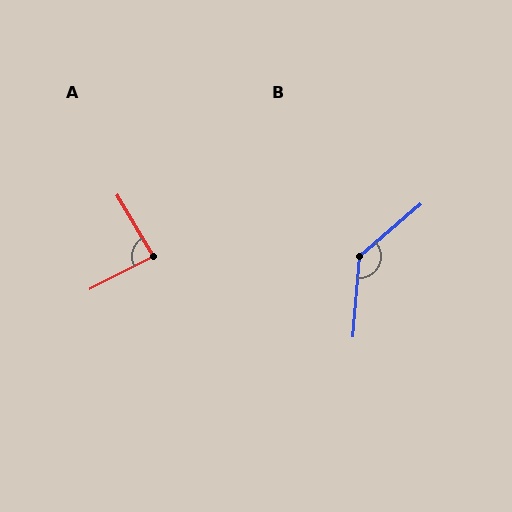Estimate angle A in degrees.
Approximately 86 degrees.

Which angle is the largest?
B, at approximately 135 degrees.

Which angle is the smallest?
A, at approximately 86 degrees.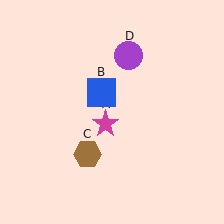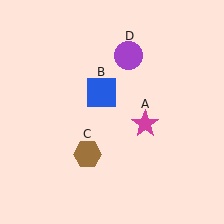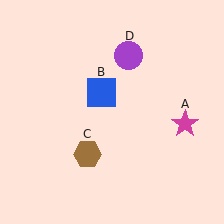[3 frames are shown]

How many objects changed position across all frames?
1 object changed position: magenta star (object A).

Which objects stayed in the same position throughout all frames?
Blue square (object B) and brown hexagon (object C) and purple circle (object D) remained stationary.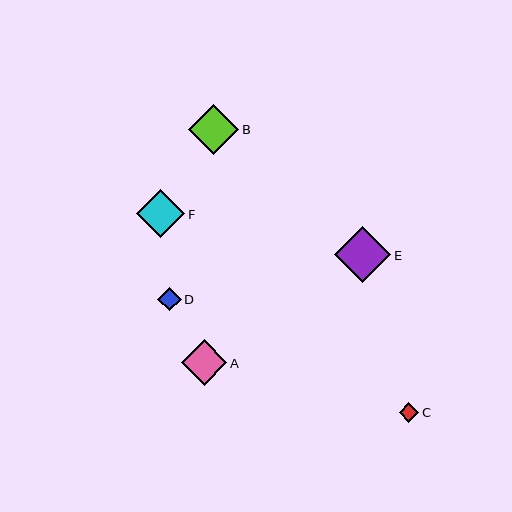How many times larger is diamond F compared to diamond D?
Diamond F is approximately 2.0 times the size of diamond D.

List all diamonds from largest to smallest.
From largest to smallest: E, B, F, A, D, C.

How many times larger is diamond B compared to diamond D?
Diamond B is approximately 2.1 times the size of diamond D.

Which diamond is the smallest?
Diamond C is the smallest with a size of approximately 19 pixels.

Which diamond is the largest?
Diamond E is the largest with a size of approximately 56 pixels.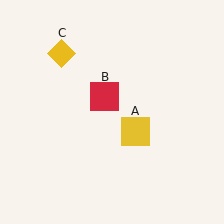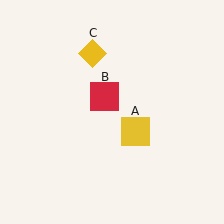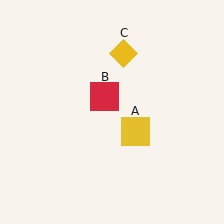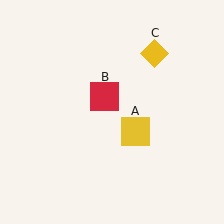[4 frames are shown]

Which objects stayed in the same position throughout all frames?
Yellow square (object A) and red square (object B) remained stationary.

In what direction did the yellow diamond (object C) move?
The yellow diamond (object C) moved right.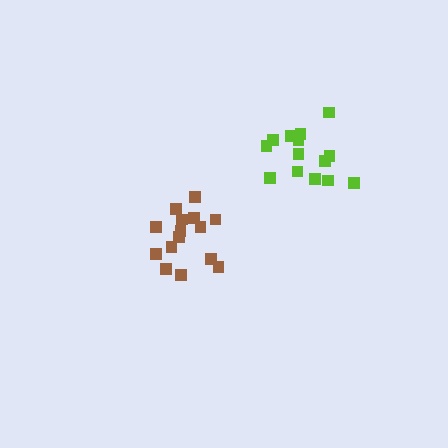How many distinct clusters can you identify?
There are 2 distinct clusters.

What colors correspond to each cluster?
The clusters are colored: brown, lime.